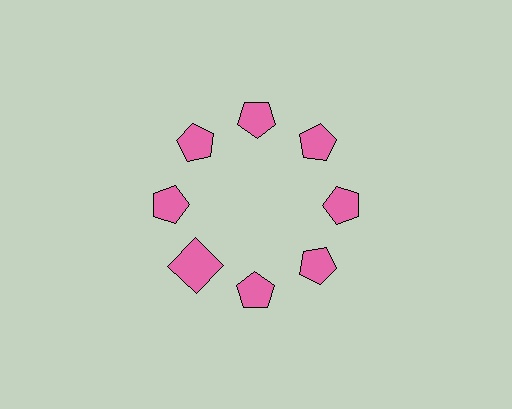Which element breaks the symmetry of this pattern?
The pink square at roughly the 8 o'clock position breaks the symmetry. All other shapes are pink pentagons.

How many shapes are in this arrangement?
There are 8 shapes arranged in a ring pattern.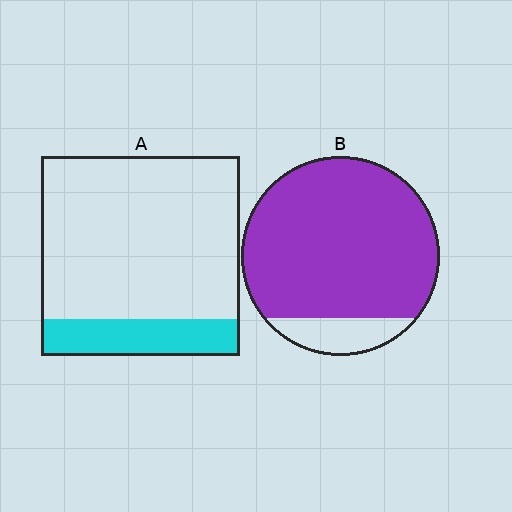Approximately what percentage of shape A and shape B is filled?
A is approximately 20% and B is approximately 85%.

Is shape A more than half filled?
No.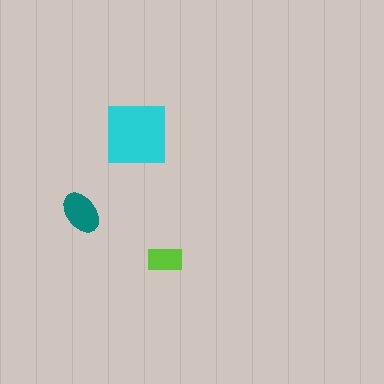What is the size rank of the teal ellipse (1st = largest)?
2nd.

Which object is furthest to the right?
The lime rectangle is rightmost.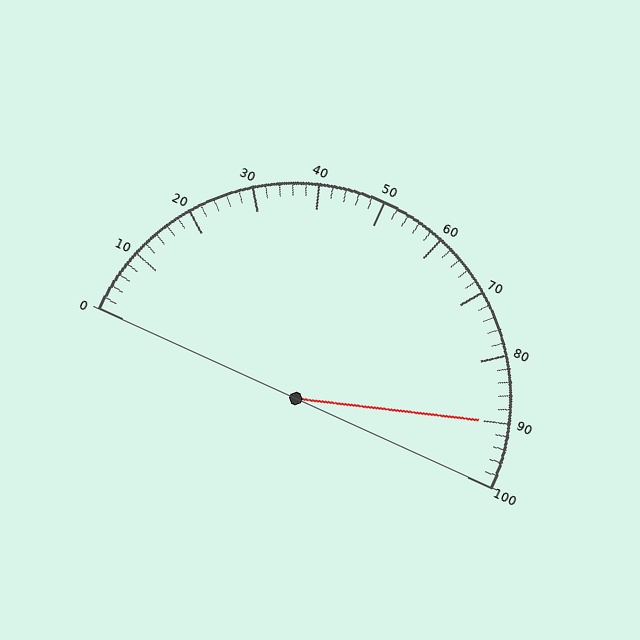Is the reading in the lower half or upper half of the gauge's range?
The reading is in the upper half of the range (0 to 100).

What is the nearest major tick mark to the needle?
The nearest major tick mark is 90.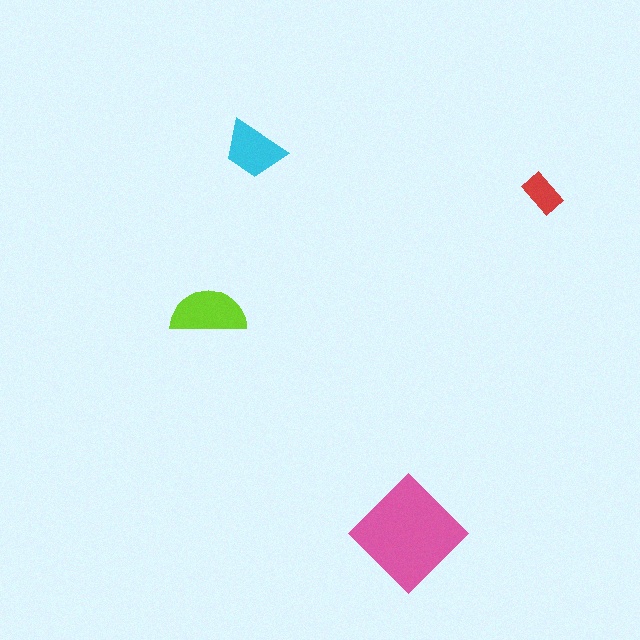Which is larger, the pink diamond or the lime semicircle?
The pink diamond.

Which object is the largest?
The pink diamond.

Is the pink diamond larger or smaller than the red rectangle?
Larger.